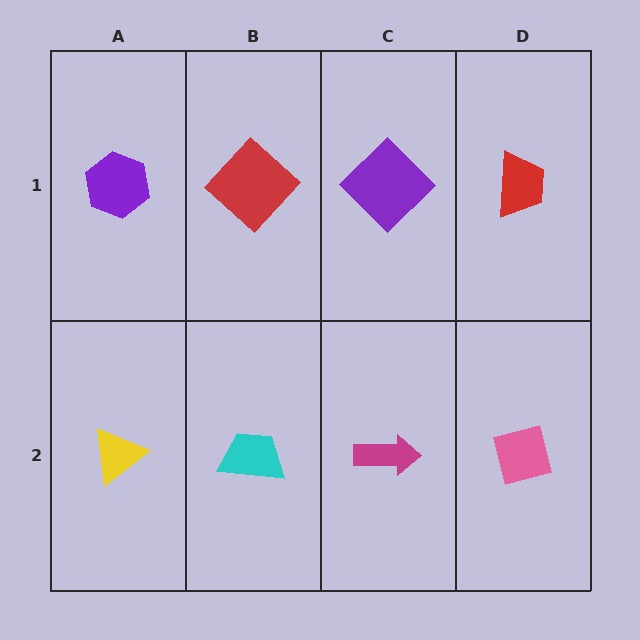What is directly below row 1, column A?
A yellow triangle.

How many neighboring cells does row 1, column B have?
3.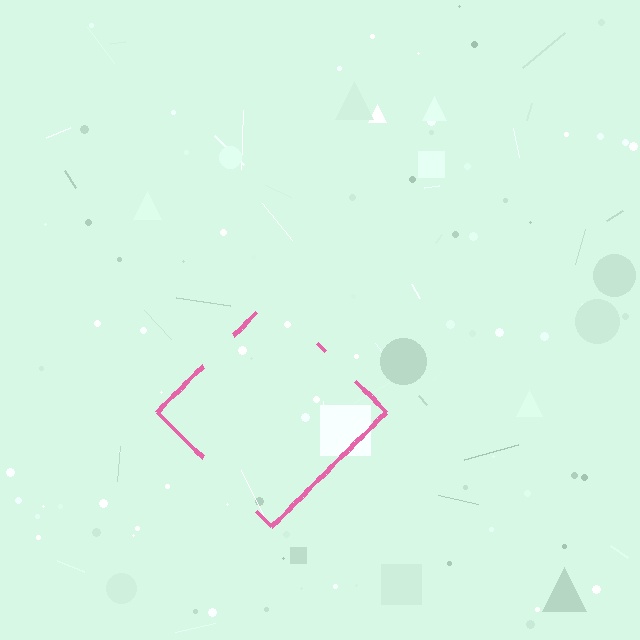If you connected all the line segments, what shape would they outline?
They would outline a diamond.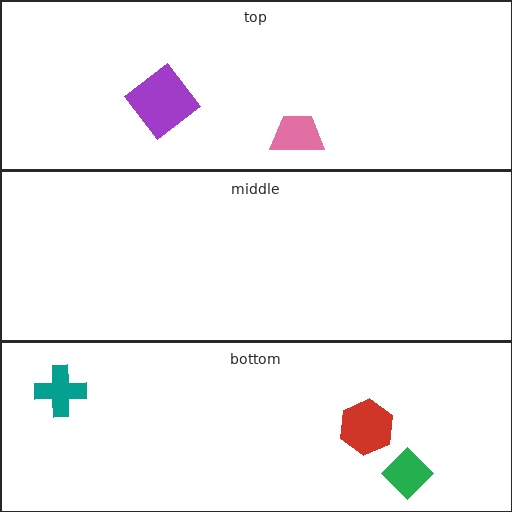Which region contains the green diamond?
The bottom region.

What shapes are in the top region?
The pink trapezoid, the purple diamond.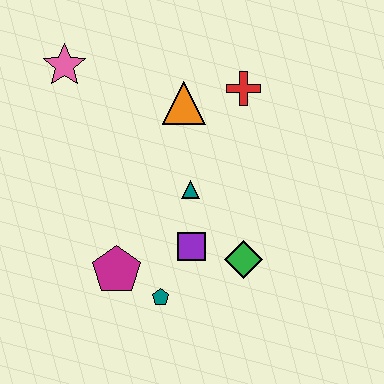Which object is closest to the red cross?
The orange triangle is closest to the red cross.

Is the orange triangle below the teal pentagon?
No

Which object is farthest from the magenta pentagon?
The red cross is farthest from the magenta pentagon.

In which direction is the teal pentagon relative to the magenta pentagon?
The teal pentagon is to the right of the magenta pentagon.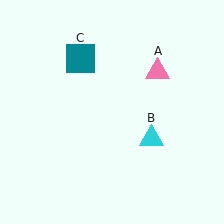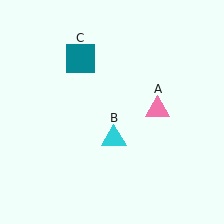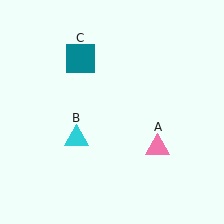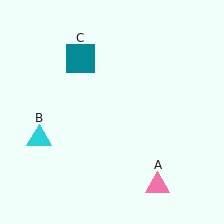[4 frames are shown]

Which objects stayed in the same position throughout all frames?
Teal square (object C) remained stationary.